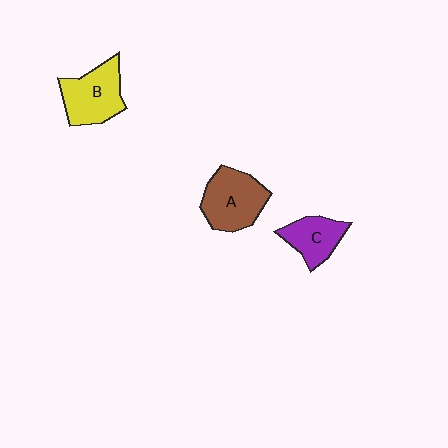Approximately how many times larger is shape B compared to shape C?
Approximately 1.4 times.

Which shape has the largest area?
Shape A (brown).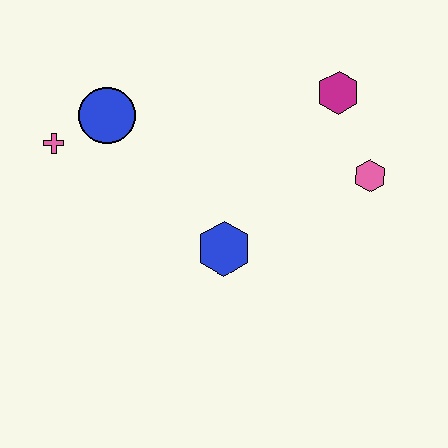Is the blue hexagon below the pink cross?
Yes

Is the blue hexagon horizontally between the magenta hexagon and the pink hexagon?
No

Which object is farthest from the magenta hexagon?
The pink cross is farthest from the magenta hexagon.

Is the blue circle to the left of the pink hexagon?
Yes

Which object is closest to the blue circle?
The pink cross is closest to the blue circle.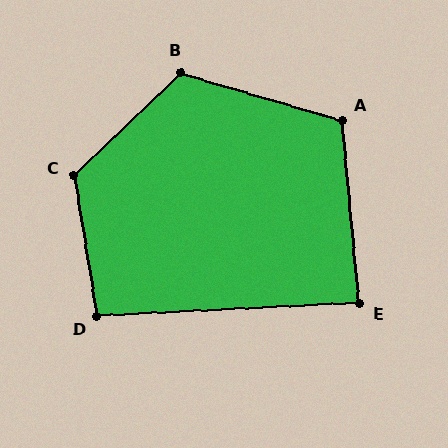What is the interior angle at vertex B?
Approximately 119 degrees (obtuse).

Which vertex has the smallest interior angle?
E, at approximately 88 degrees.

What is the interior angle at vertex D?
Approximately 96 degrees (obtuse).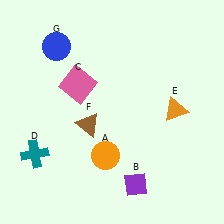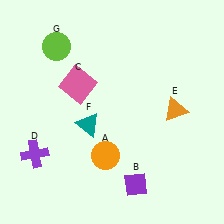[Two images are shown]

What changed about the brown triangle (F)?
In Image 1, F is brown. In Image 2, it changed to teal.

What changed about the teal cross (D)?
In Image 1, D is teal. In Image 2, it changed to purple.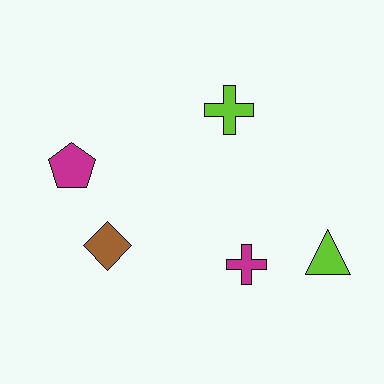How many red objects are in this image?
There are no red objects.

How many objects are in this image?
There are 5 objects.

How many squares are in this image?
There are no squares.